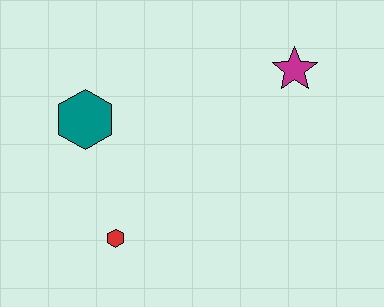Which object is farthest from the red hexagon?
The magenta star is farthest from the red hexagon.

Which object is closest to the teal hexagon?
The red hexagon is closest to the teal hexagon.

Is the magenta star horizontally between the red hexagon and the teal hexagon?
No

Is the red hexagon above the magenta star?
No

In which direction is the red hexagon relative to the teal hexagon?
The red hexagon is below the teal hexagon.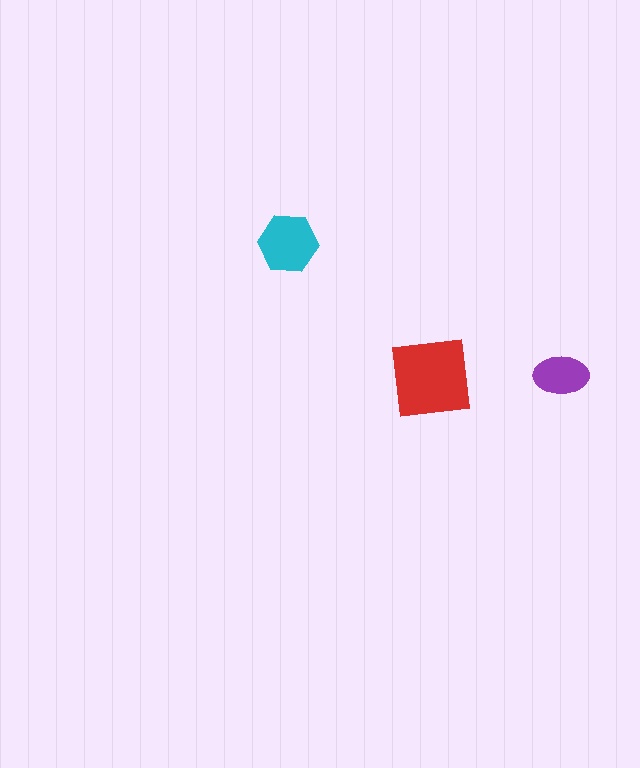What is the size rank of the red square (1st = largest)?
1st.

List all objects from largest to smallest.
The red square, the cyan hexagon, the purple ellipse.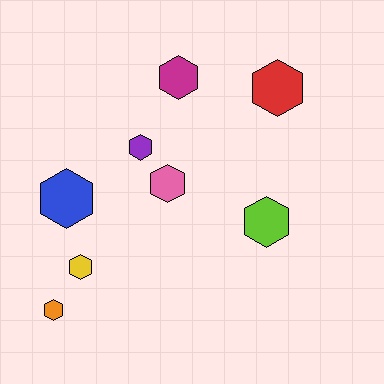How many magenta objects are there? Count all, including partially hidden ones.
There is 1 magenta object.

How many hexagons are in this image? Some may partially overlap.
There are 8 hexagons.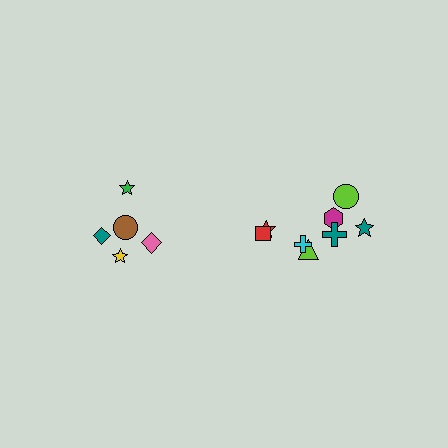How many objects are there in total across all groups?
There are 13 objects.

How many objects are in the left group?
There are 5 objects.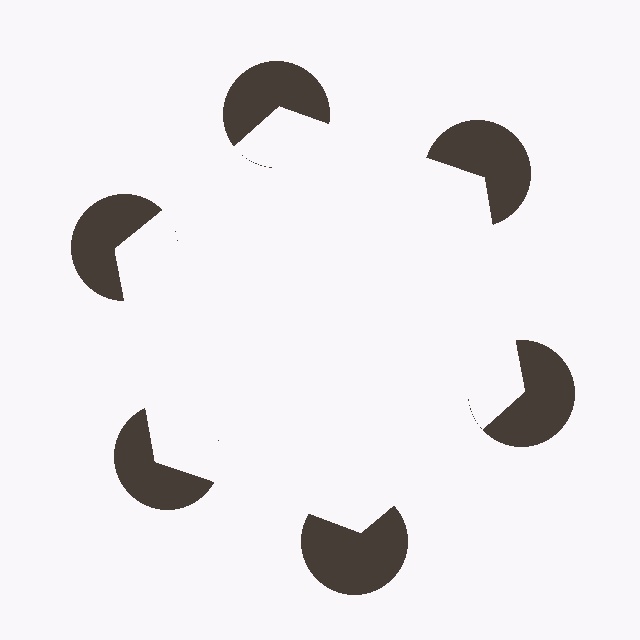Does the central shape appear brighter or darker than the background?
It typically appears slightly brighter than the background, even though no actual brightness change is drawn.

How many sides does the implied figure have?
6 sides.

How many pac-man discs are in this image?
There are 6 — one at each vertex of the illusory hexagon.